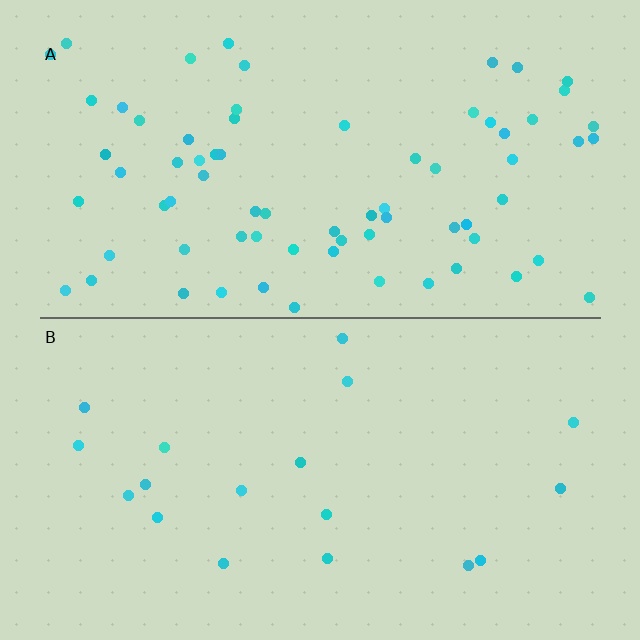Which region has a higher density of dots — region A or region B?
A (the top).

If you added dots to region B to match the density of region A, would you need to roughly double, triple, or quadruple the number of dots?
Approximately quadruple.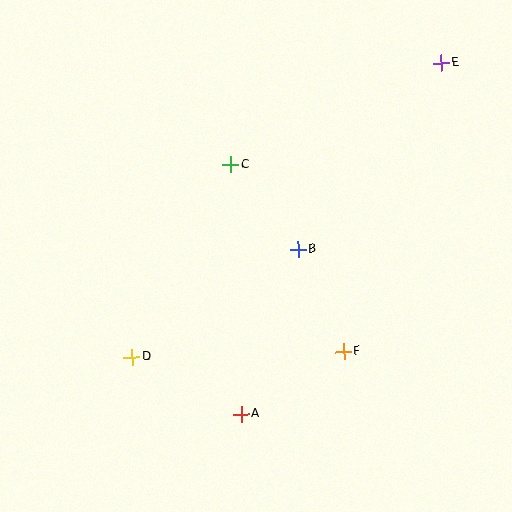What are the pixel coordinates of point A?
Point A is at (241, 414).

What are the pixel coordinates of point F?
Point F is at (344, 352).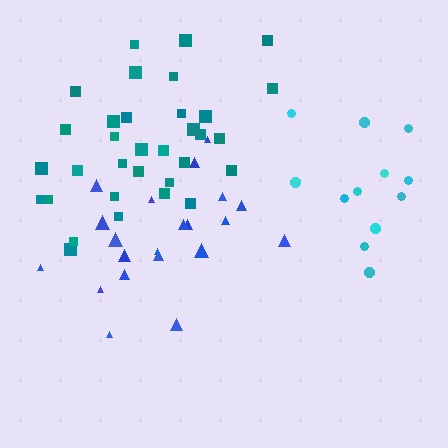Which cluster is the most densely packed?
Teal.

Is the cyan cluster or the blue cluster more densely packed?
Blue.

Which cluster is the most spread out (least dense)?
Cyan.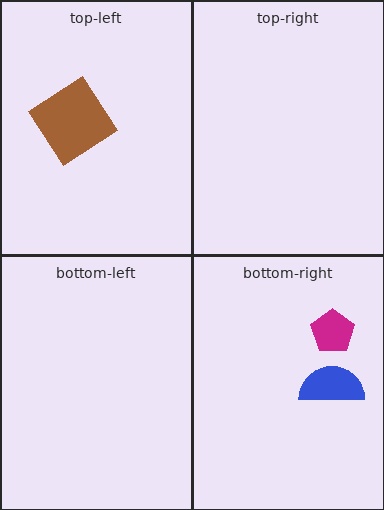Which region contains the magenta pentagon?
The bottom-right region.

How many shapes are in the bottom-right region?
2.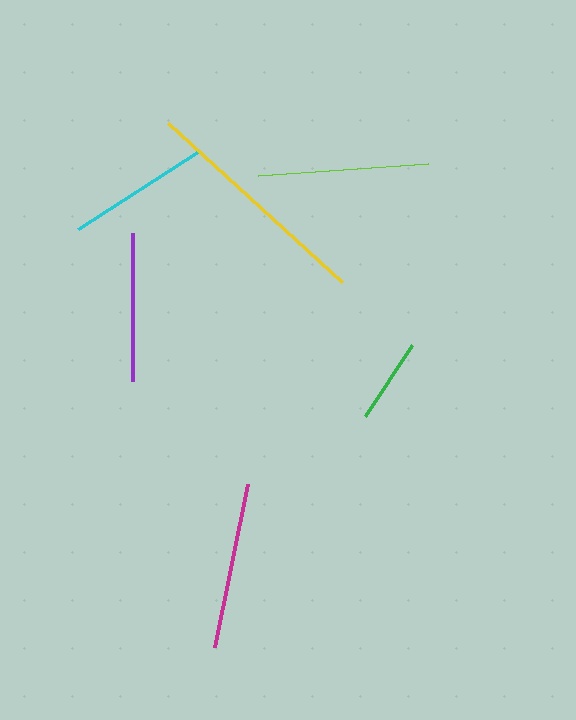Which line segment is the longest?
The yellow line is the longest at approximately 236 pixels.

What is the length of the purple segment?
The purple segment is approximately 149 pixels long.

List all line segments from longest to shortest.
From longest to shortest: yellow, lime, magenta, purple, cyan, green.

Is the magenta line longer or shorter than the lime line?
The lime line is longer than the magenta line.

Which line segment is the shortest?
The green line is the shortest at approximately 85 pixels.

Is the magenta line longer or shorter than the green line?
The magenta line is longer than the green line.